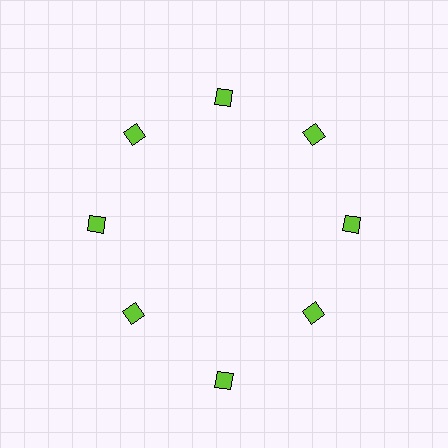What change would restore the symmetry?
The symmetry would be restored by moving it inward, back onto the ring so that all 8 diamonds sit at equal angles and equal distance from the center.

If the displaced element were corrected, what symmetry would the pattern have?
It would have 8-fold rotational symmetry — the pattern would map onto itself every 45 degrees.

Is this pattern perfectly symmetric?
No. The 8 lime diamonds are arranged in a ring, but one element near the 6 o'clock position is pushed outward from the center, breaking the 8-fold rotational symmetry.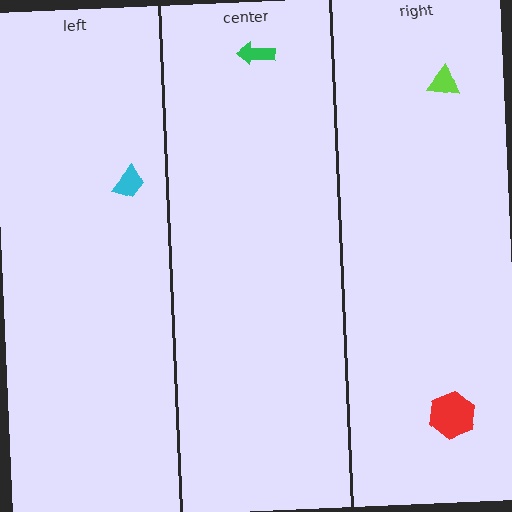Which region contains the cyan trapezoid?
The left region.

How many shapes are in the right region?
2.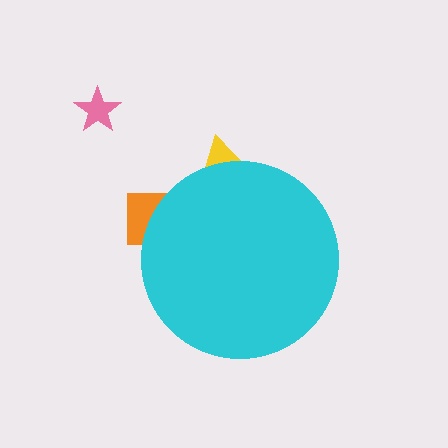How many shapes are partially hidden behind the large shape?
2 shapes are partially hidden.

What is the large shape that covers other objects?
A cyan circle.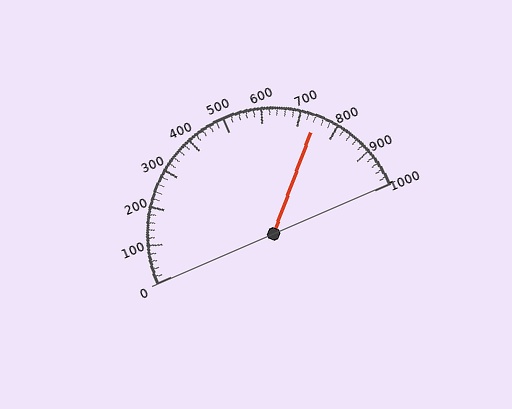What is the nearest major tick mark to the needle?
The nearest major tick mark is 700.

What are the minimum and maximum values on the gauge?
The gauge ranges from 0 to 1000.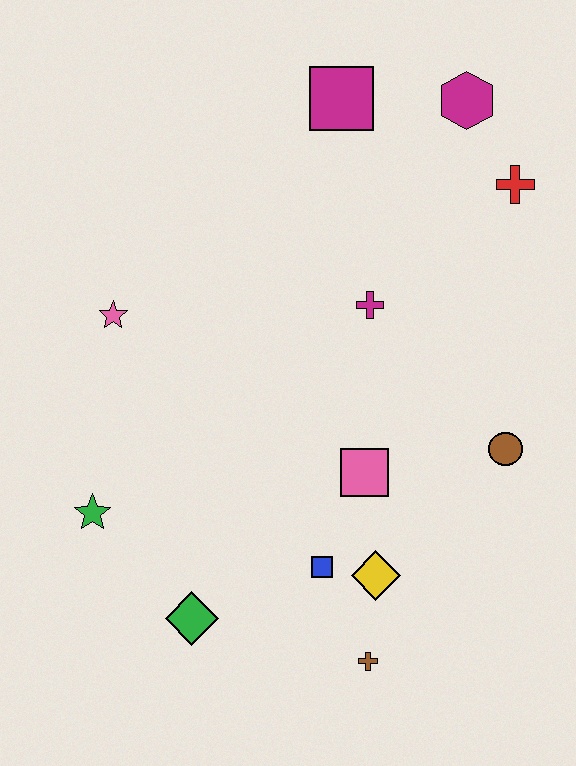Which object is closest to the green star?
The green diamond is closest to the green star.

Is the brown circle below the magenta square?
Yes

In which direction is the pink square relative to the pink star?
The pink square is to the right of the pink star.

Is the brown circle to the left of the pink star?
No